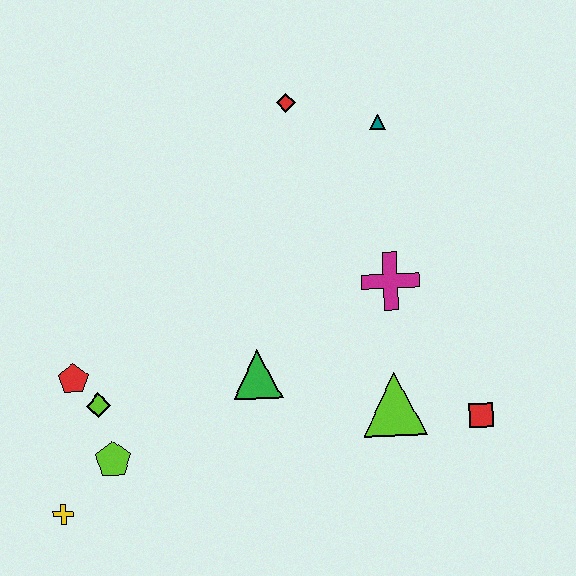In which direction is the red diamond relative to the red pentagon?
The red diamond is above the red pentagon.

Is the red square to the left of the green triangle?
No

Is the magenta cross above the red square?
Yes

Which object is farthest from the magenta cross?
The yellow cross is farthest from the magenta cross.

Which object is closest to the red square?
The lime triangle is closest to the red square.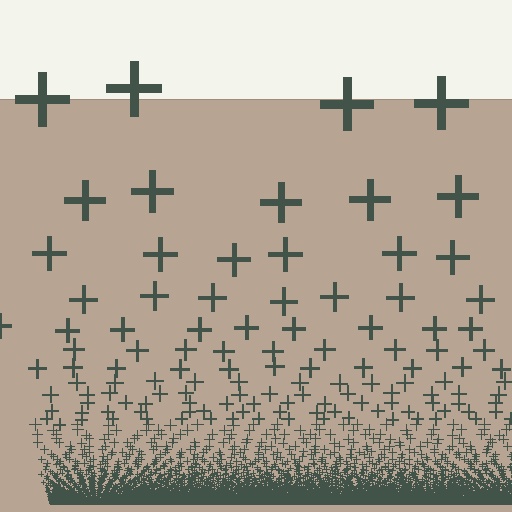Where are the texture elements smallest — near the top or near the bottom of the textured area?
Near the bottom.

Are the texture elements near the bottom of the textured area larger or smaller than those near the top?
Smaller. The gradient is inverted — elements near the bottom are smaller and denser.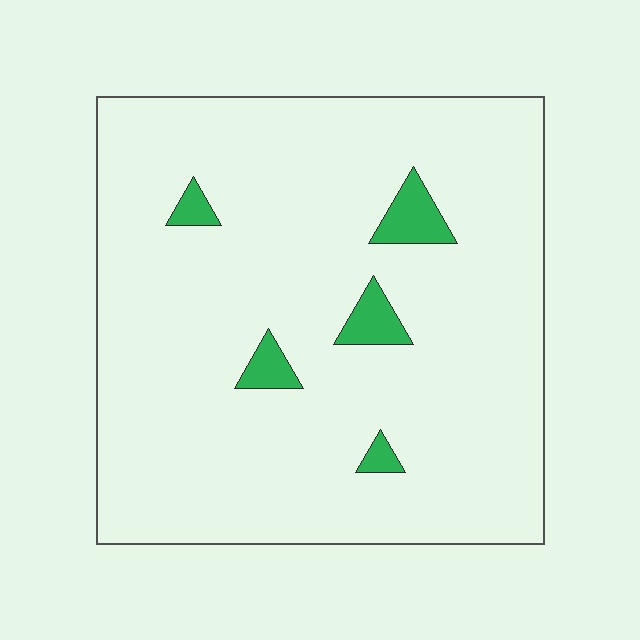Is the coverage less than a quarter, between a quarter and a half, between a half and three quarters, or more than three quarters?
Less than a quarter.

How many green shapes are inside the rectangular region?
5.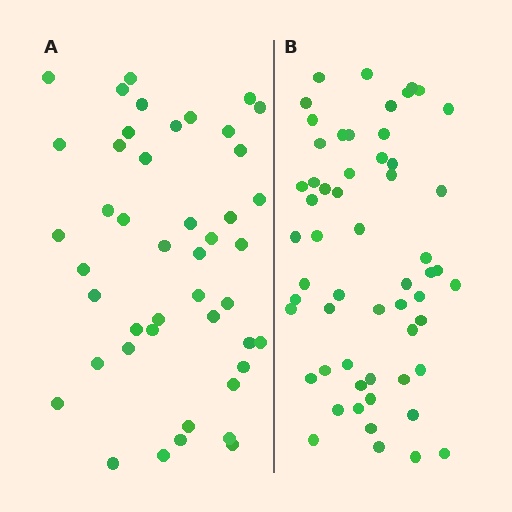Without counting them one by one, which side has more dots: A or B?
Region B (the right region) has more dots.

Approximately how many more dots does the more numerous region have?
Region B has roughly 12 or so more dots than region A.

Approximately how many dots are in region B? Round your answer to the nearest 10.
About 60 dots. (The exact count is 57, which rounds to 60.)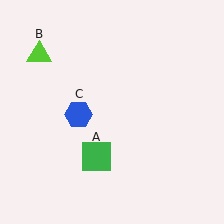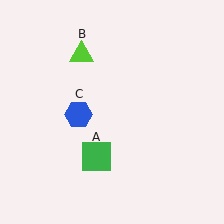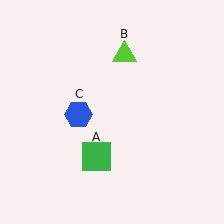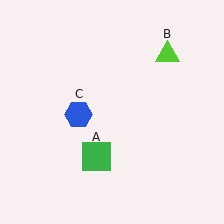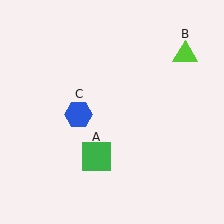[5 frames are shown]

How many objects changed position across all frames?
1 object changed position: lime triangle (object B).